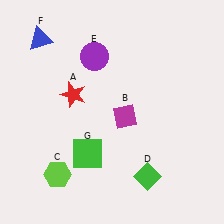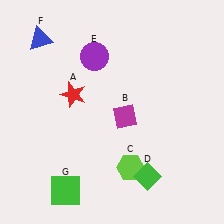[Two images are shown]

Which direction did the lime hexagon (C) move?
The lime hexagon (C) moved right.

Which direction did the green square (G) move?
The green square (G) moved down.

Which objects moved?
The objects that moved are: the lime hexagon (C), the green square (G).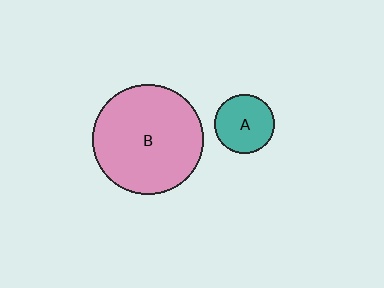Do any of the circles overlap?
No, none of the circles overlap.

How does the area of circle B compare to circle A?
Approximately 3.4 times.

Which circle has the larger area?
Circle B (pink).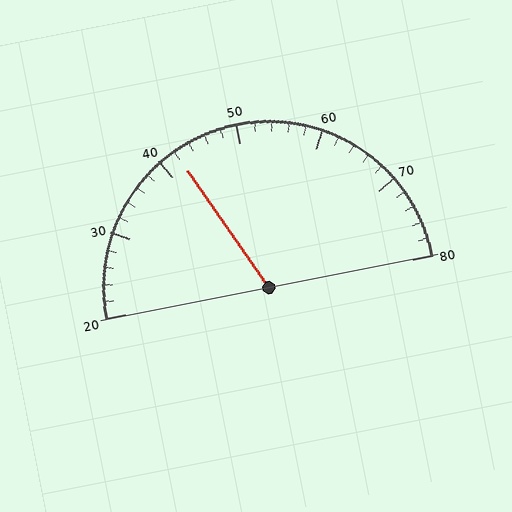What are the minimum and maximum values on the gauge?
The gauge ranges from 20 to 80.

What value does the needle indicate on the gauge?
The needle indicates approximately 42.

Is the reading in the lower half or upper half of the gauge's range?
The reading is in the lower half of the range (20 to 80).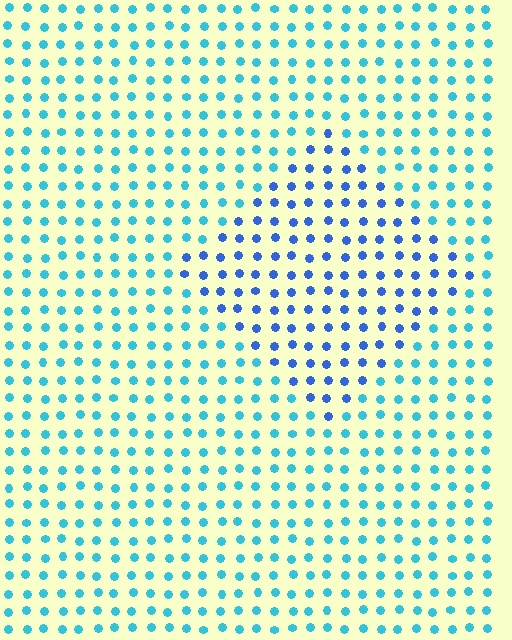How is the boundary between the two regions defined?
The boundary is defined purely by a slight shift in hue (about 35 degrees). Spacing, size, and orientation are identical on both sides.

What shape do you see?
I see a diamond.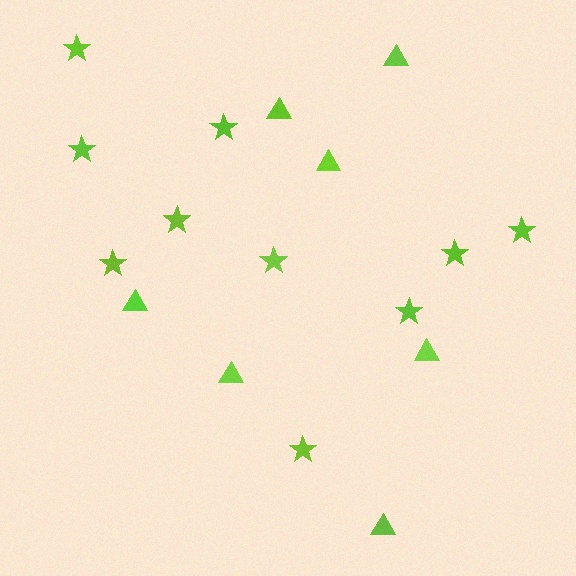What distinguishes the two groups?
There are 2 groups: one group of stars (10) and one group of triangles (7).